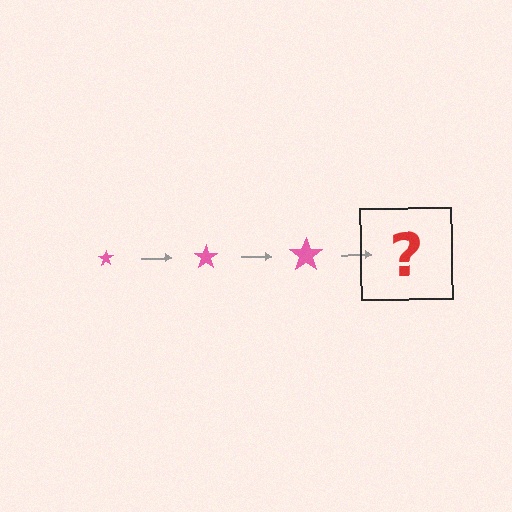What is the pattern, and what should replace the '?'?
The pattern is that the star gets progressively larger each step. The '?' should be a pink star, larger than the previous one.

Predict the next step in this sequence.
The next step is a pink star, larger than the previous one.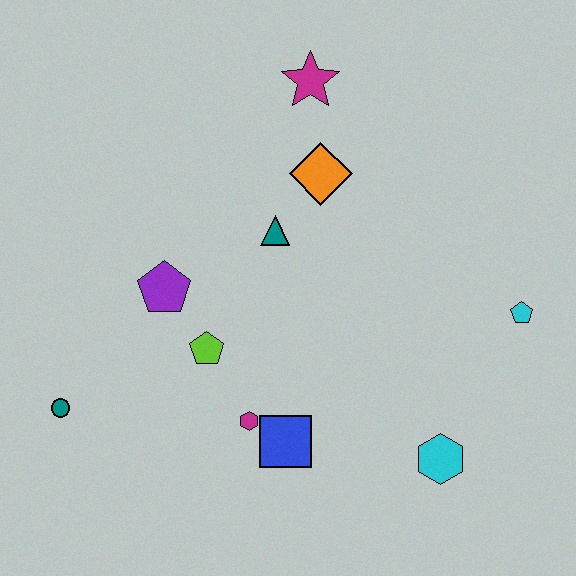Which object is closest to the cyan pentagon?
The cyan hexagon is closest to the cyan pentagon.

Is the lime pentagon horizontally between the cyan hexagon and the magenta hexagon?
No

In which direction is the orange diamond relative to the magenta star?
The orange diamond is below the magenta star.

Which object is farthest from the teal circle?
The cyan pentagon is farthest from the teal circle.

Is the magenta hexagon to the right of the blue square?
No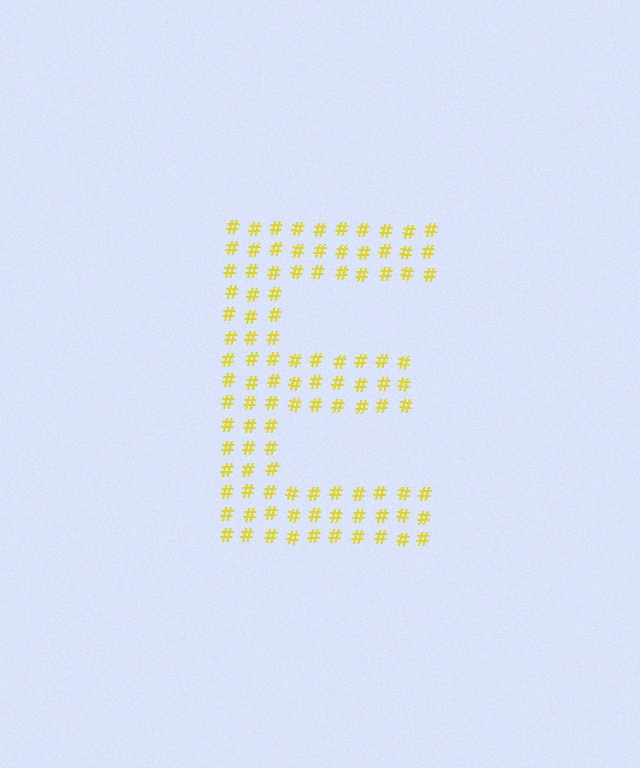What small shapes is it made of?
It is made of small hash symbols.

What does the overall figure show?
The overall figure shows the letter E.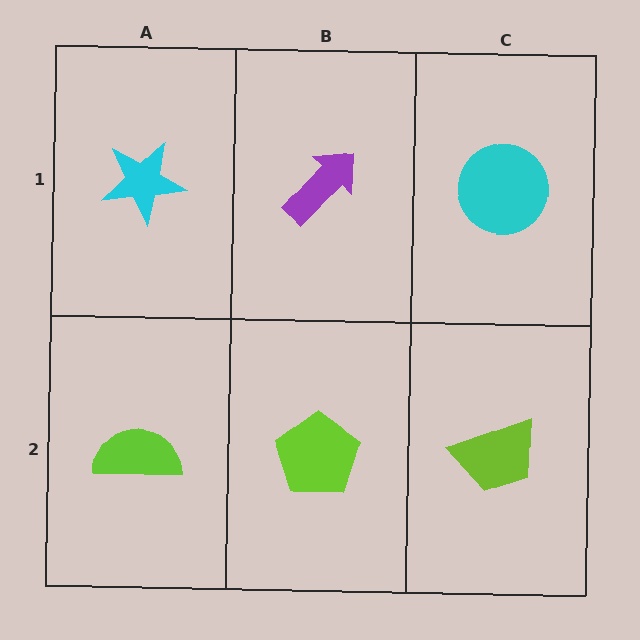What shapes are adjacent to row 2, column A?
A cyan star (row 1, column A), a lime pentagon (row 2, column B).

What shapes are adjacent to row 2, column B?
A purple arrow (row 1, column B), a lime semicircle (row 2, column A), a lime trapezoid (row 2, column C).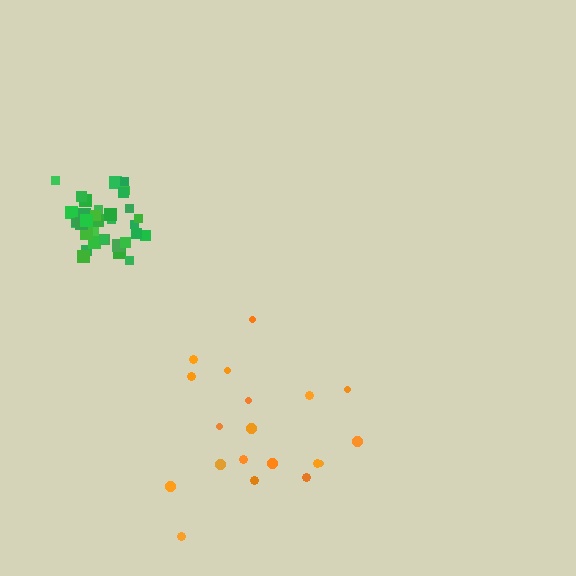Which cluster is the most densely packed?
Green.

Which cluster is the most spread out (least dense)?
Orange.